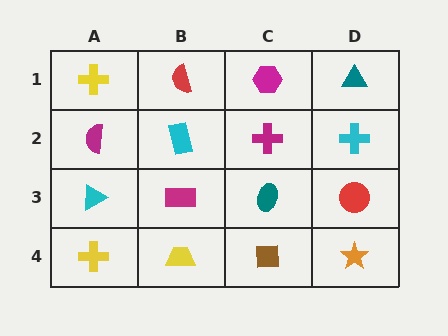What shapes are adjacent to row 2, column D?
A teal triangle (row 1, column D), a red circle (row 3, column D), a magenta cross (row 2, column C).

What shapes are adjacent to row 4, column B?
A magenta rectangle (row 3, column B), a yellow cross (row 4, column A), a brown square (row 4, column C).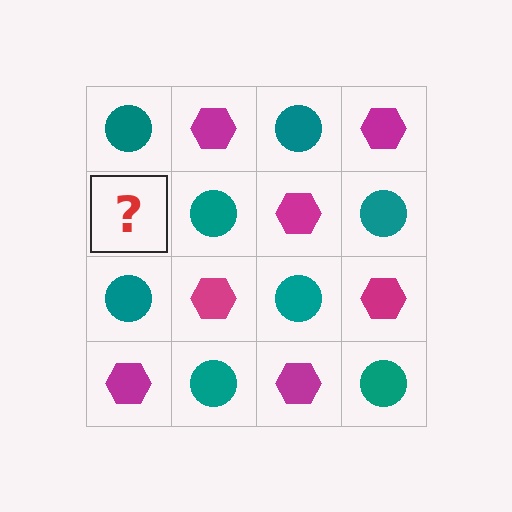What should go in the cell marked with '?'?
The missing cell should contain a magenta hexagon.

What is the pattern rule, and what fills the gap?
The rule is that it alternates teal circle and magenta hexagon in a checkerboard pattern. The gap should be filled with a magenta hexagon.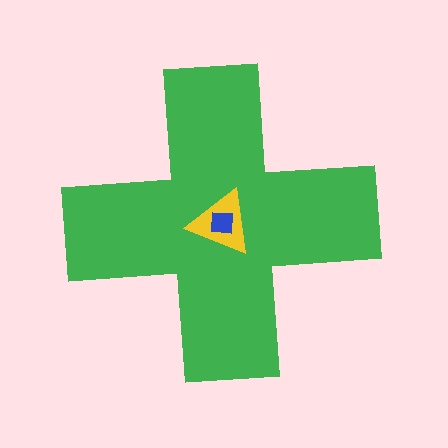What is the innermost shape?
The blue square.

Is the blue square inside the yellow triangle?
Yes.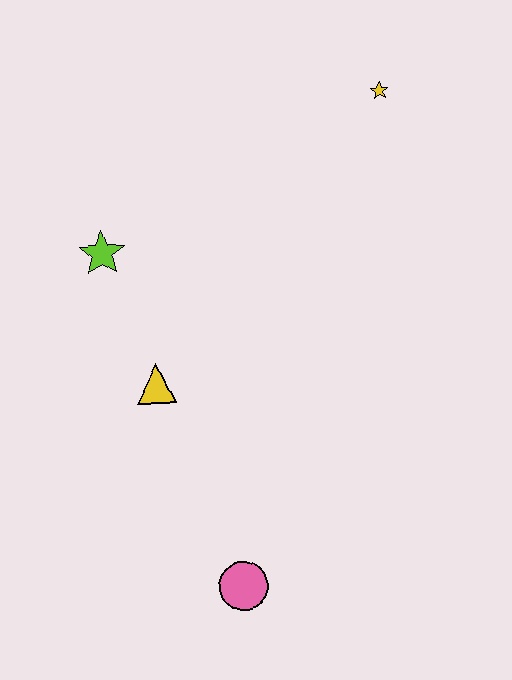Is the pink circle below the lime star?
Yes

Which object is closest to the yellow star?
The lime star is closest to the yellow star.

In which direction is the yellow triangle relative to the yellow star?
The yellow triangle is below the yellow star.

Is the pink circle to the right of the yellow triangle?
Yes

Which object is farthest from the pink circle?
The yellow star is farthest from the pink circle.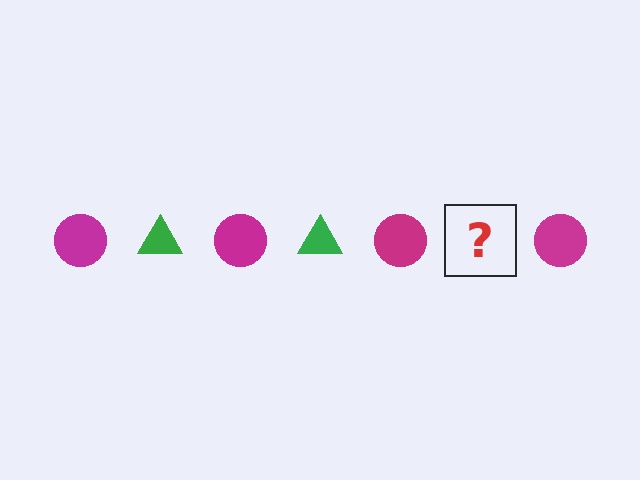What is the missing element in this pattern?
The missing element is a green triangle.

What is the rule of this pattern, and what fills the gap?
The rule is that the pattern alternates between magenta circle and green triangle. The gap should be filled with a green triangle.